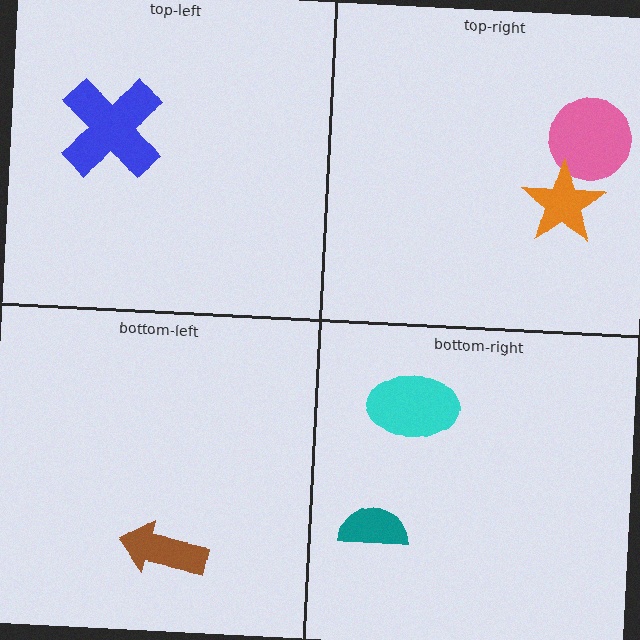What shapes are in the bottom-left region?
The brown arrow.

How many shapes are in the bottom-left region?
1.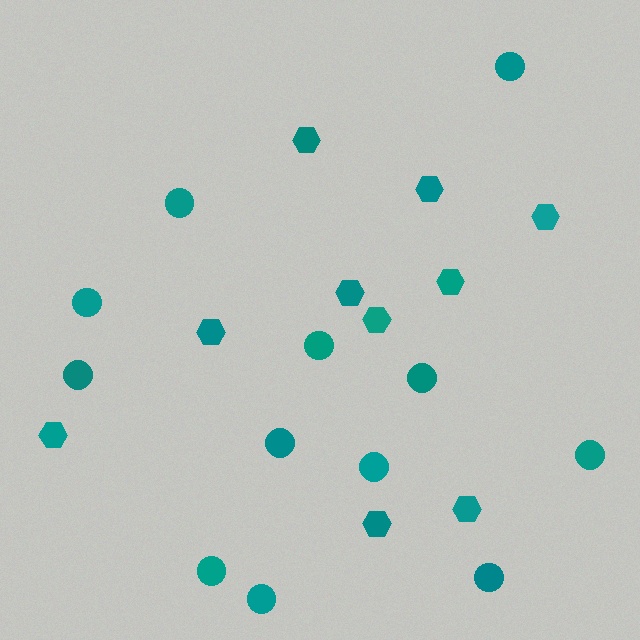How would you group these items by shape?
There are 2 groups: one group of circles (12) and one group of hexagons (10).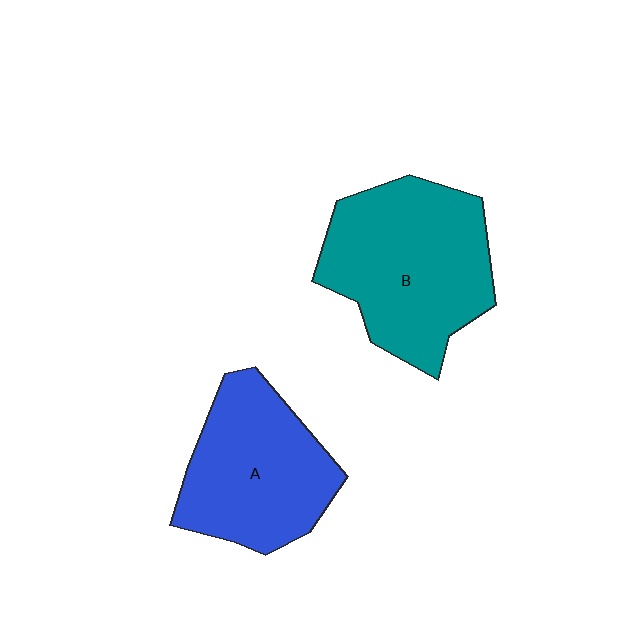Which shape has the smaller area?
Shape A (blue).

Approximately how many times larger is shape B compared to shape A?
Approximately 1.2 times.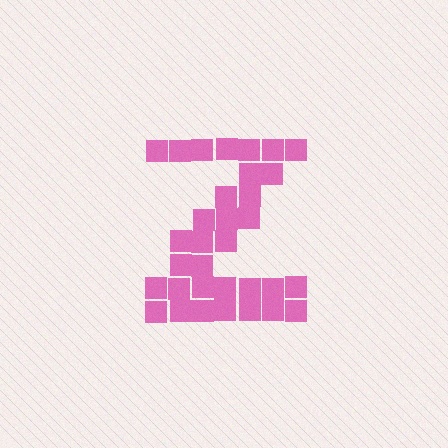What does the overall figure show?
The overall figure shows the letter Z.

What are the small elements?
The small elements are squares.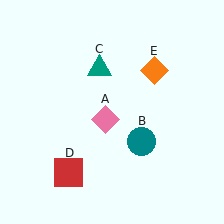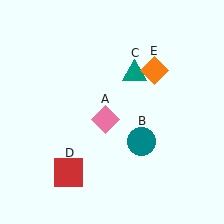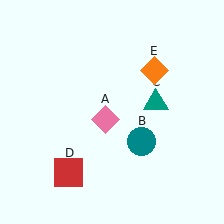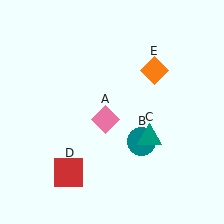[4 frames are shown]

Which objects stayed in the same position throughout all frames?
Pink diamond (object A) and teal circle (object B) and red square (object D) and orange diamond (object E) remained stationary.